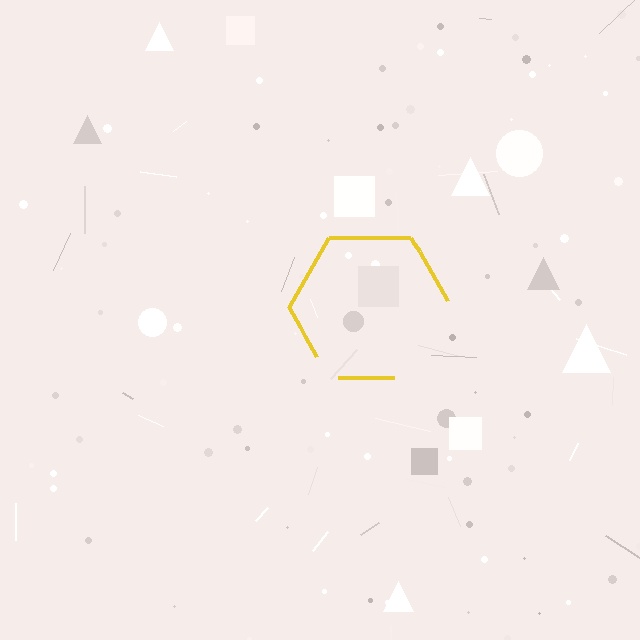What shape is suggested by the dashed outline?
The dashed outline suggests a hexagon.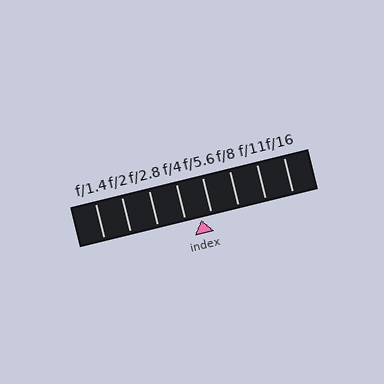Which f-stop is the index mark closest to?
The index mark is closest to f/5.6.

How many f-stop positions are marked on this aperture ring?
There are 8 f-stop positions marked.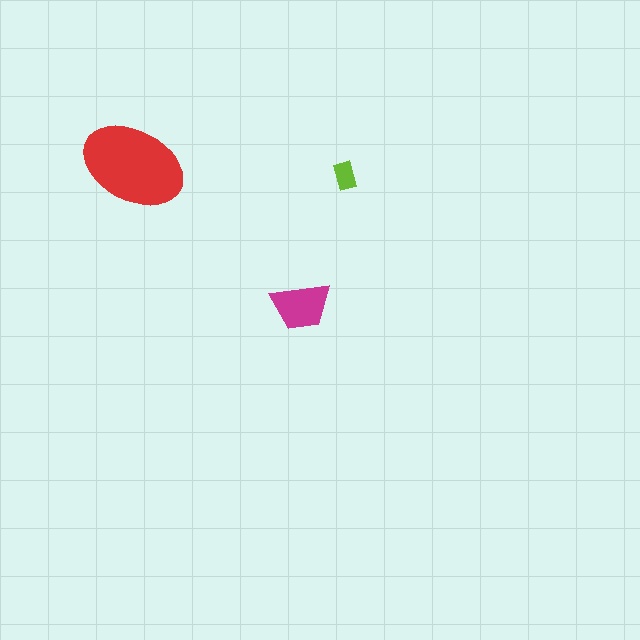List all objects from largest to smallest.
The red ellipse, the magenta trapezoid, the lime rectangle.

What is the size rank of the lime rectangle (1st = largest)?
3rd.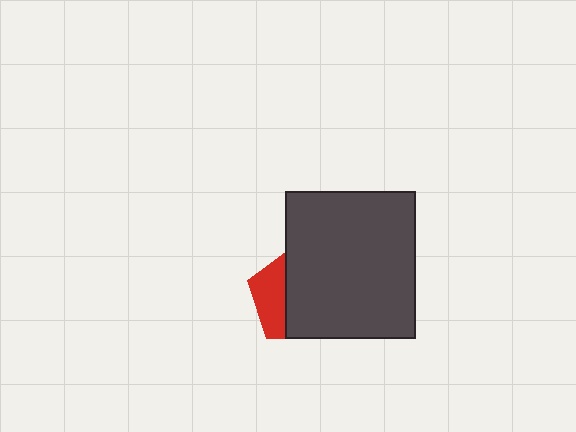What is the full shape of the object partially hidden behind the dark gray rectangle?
The partially hidden object is a red pentagon.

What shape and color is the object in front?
The object in front is a dark gray rectangle.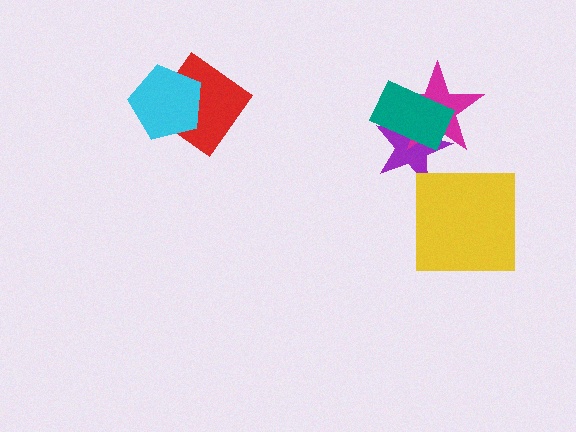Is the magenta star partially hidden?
Yes, it is partially covered by another shape.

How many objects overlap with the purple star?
2 objects overlap with the purple star.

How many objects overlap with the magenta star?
2 objects overlap with the magenta star.